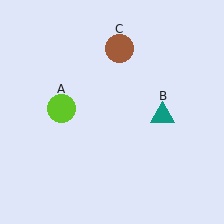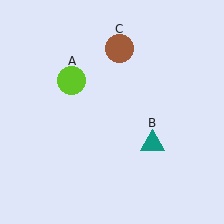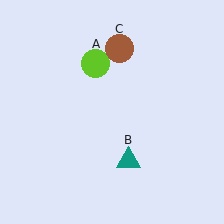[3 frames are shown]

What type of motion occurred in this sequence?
The lime circle (object A), teal triangle (object B) rotated clockwise around the center of the scene.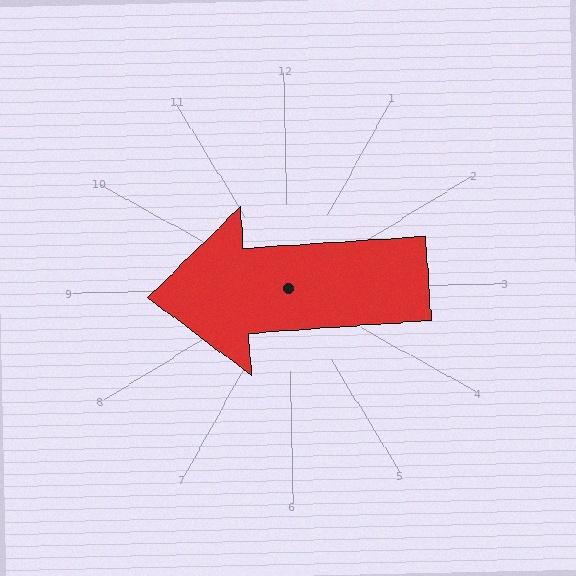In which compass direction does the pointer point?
West.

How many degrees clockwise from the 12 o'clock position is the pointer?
Approximately 267 degrees.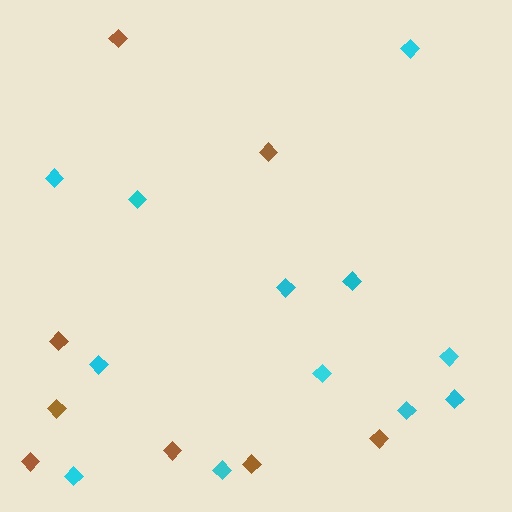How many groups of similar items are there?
There are 2 groups: one group of brown diamonds (8) and one group of cyan diamonds (12).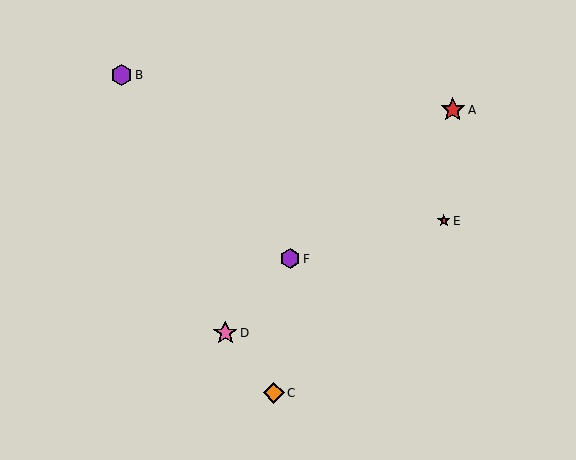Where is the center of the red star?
The center of the red star is at (453, 110).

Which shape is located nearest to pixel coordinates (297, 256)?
The purple hexagon (labeled F) at (290, 259) is nearest to that location.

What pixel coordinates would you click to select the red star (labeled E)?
Click at (444, 221) to select the red star E.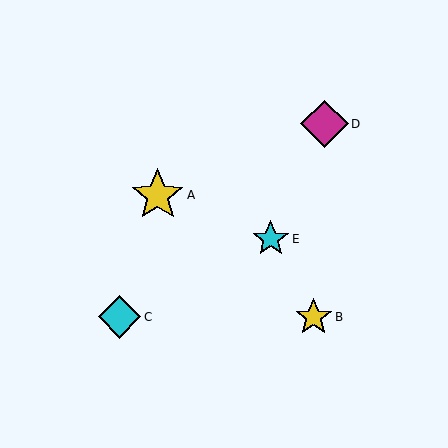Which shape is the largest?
The yellow star (labeled A) is the largest.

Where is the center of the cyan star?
The center of the cyan star is at (271, 239).